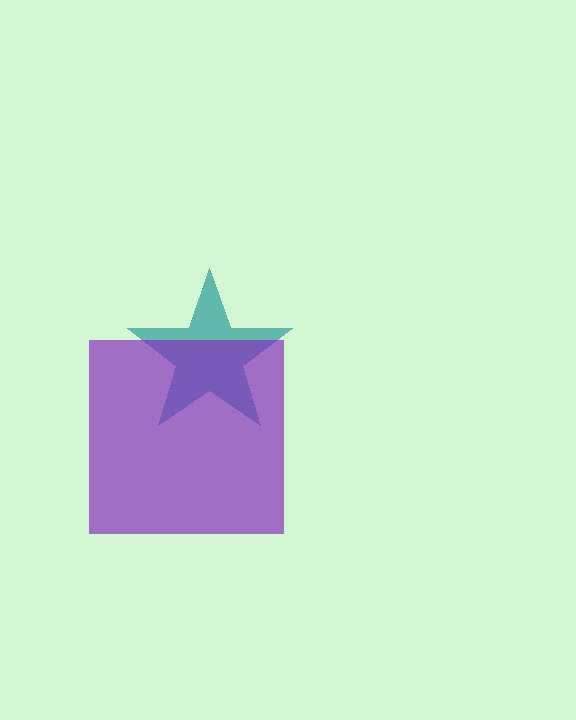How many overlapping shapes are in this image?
There are 2 overlapping shapes in the image.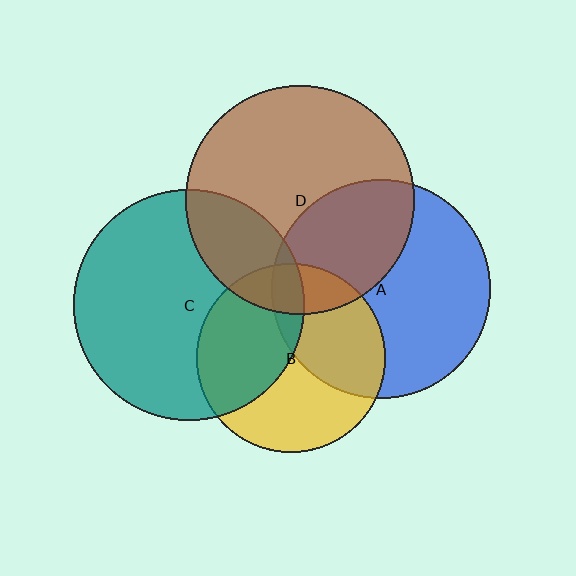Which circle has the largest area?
Circle C (teal).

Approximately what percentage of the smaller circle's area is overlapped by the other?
Approximately 5%.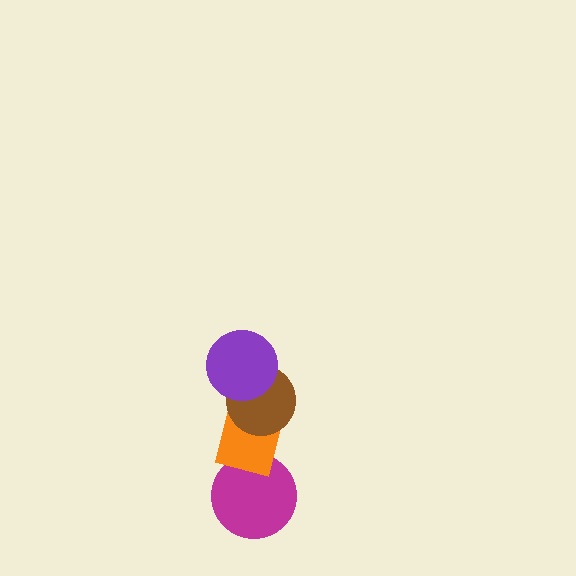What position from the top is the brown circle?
The brown circle is 2nd from the top.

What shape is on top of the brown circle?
The purple circle is on top of the brown circle.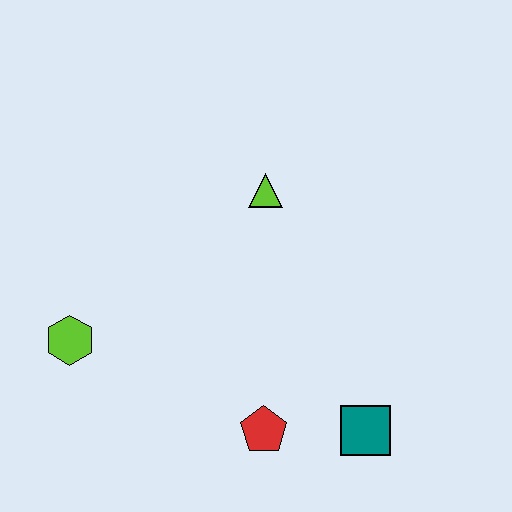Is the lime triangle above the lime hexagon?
Yes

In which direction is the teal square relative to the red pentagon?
The teal square is to the right of the red pentagon.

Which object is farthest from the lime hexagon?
The teal square is farthest from the lime hexagon.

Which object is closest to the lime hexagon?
The red pentagon is closest to the lime hexagon.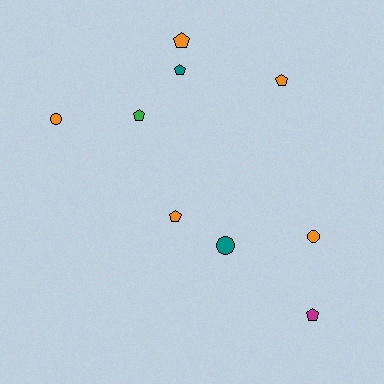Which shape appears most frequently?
Pentagon, with 6 objects.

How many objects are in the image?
There are 9 objects.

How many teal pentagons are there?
There is 1 teal pentagon.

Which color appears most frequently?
Orange, with 5 objects.